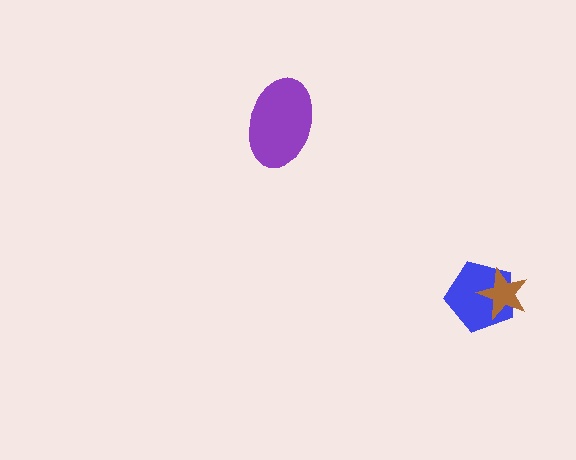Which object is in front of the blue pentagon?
The brown star is in front of the blue pentagon.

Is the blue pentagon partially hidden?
Yes, it is partially covered by another shape.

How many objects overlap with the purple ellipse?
0 objects overlap with the purple ellipse.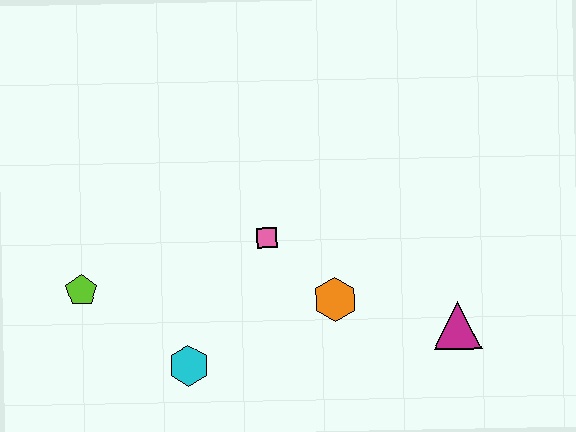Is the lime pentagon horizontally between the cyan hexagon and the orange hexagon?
No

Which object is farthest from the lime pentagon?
The magenta triangle is farthest from the lime pentagon.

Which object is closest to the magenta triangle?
The orange hexagon is closest to the magenta triangle.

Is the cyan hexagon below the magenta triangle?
Yes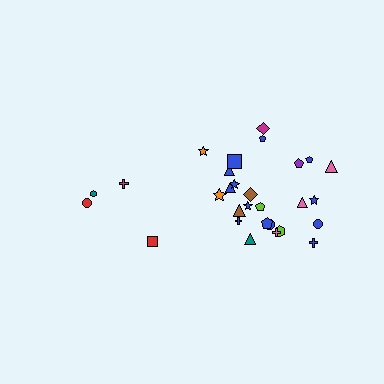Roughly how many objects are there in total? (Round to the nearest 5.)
Roughly 30 objects in total.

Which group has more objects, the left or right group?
The right group.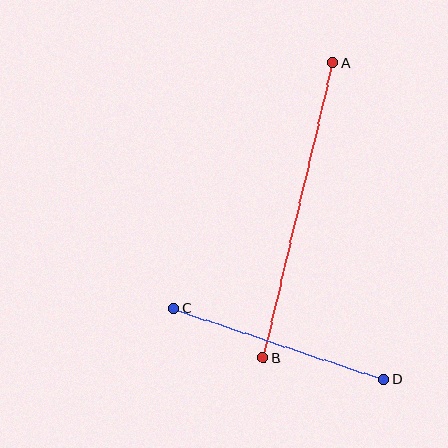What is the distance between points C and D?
The distance is approximately 222 pixels.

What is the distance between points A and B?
The distance is approximately 303 pixels.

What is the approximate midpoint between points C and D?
The midpoint is at approximately (279, 344) pixels.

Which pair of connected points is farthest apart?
Points A and B are farthest apart.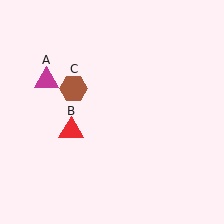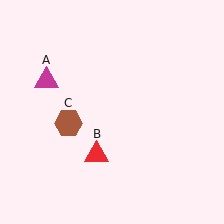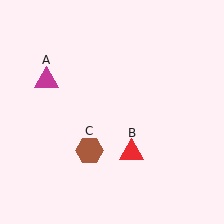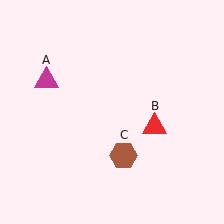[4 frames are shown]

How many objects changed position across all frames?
2 objects changed position: red triangle (object B), brown hexagon (object C).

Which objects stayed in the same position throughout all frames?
Magenta triangle (object A) remained stationary.